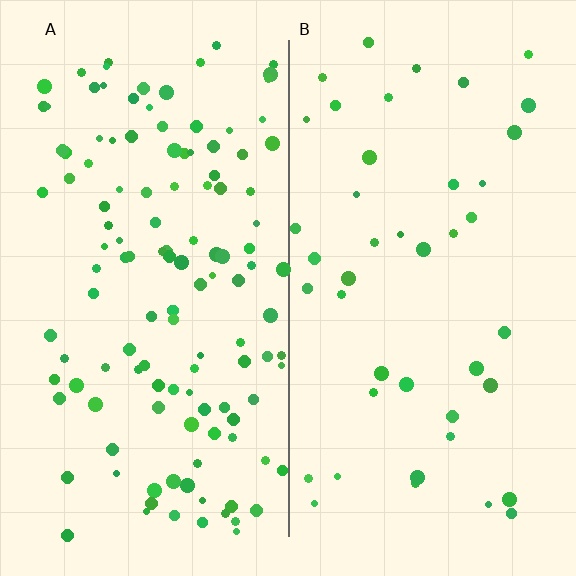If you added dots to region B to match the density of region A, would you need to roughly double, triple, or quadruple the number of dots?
Approximately triple.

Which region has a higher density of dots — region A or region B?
A (the left).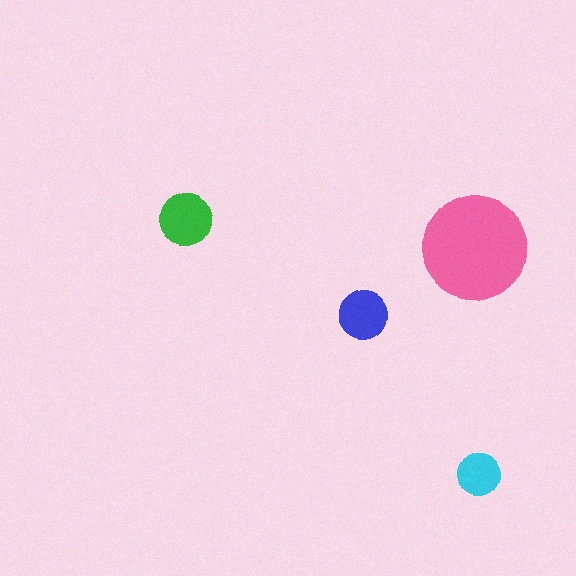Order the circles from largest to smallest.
the pink one, the green one, the blue one, the cyan one.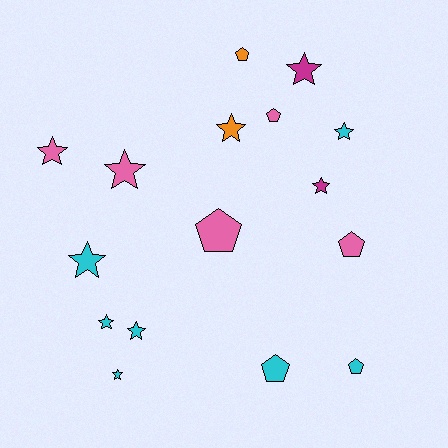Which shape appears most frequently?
Star, with 10 objects.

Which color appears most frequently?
Cyan, with 7 objects.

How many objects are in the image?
There are 16 objects.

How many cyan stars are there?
There are 5 cyan stars.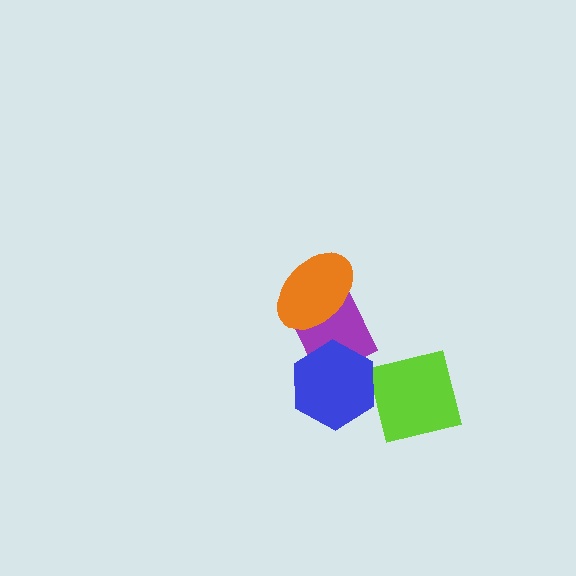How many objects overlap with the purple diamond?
2 objects overlap with the purple diamond.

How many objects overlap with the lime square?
0 objects overlap with the lime square.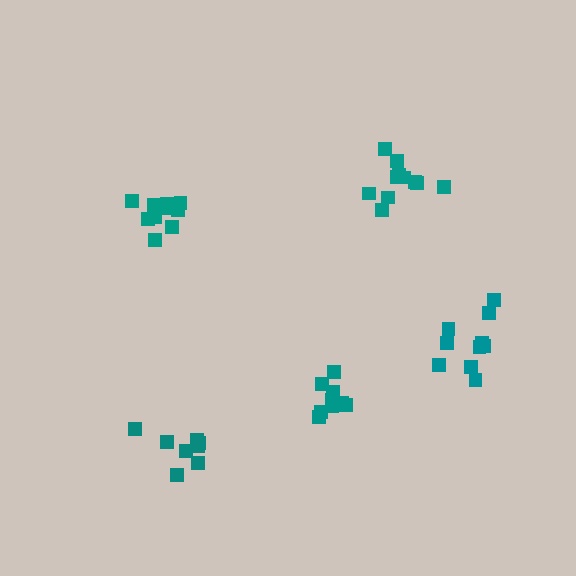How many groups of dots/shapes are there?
There are 5 groups.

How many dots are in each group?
Group 1: 10 dots, Group 2: 9 dots, Group 3: 11 dots, Group 4: 10 dots, Group 5: 8 dots (48 total).